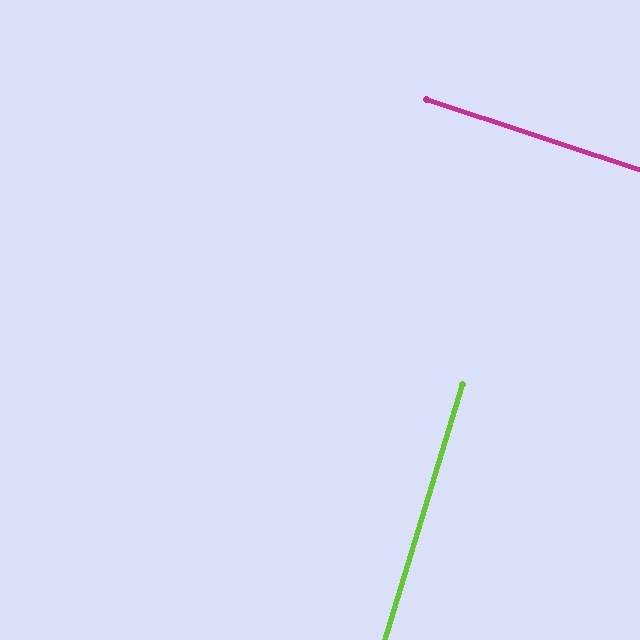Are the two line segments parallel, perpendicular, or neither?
Perpendicular — they meet at approximately 88°.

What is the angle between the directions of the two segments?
Approximately 88 degrees.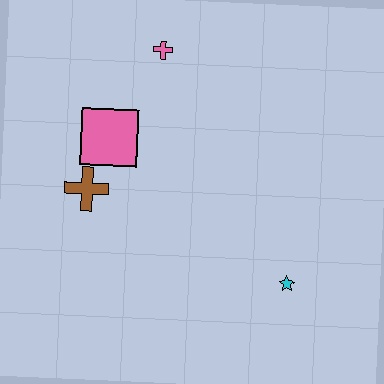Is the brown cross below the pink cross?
Yes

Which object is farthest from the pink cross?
The cyan star is farthest from the pink cross.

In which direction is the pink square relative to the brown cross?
The pink square is above the brown cross.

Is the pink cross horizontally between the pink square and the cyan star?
Yes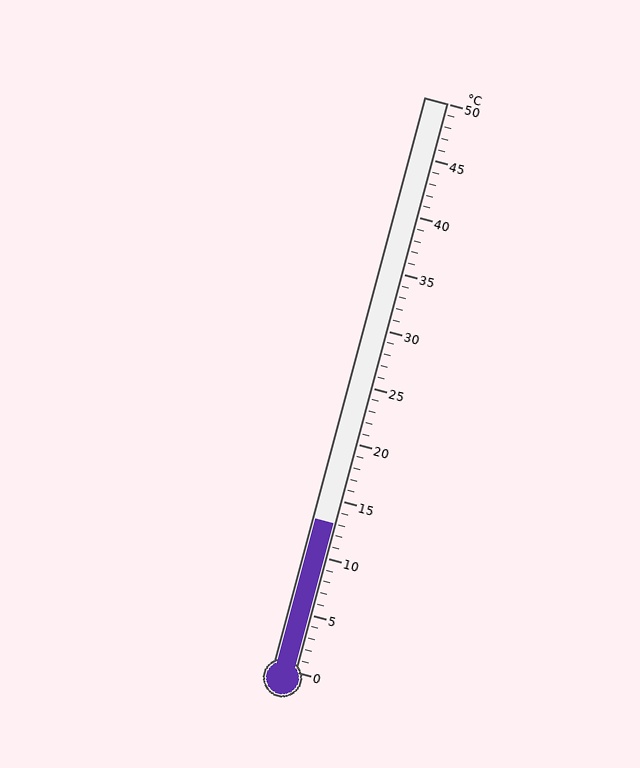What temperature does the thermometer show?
The thermometer shows approximately 13°C.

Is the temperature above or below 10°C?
The temperature is above 10°C.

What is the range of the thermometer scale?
The thermometer scale ranges from 0°C to 50°C.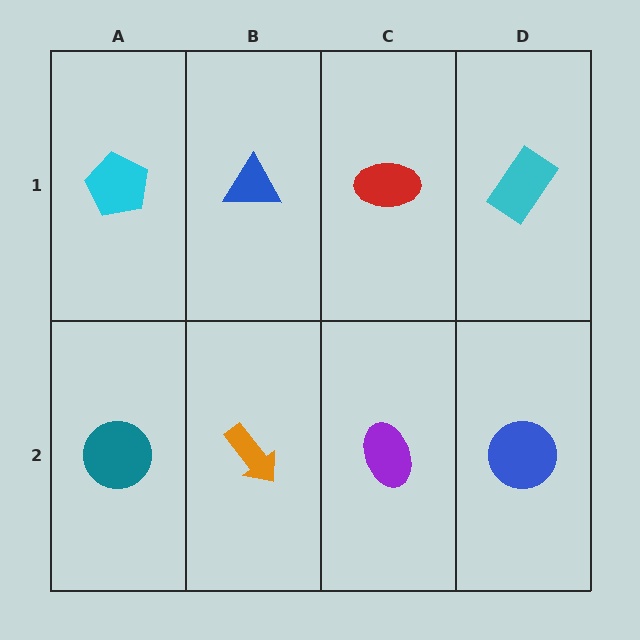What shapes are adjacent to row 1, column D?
A blue circle (row 2, column D), a red ellipse (row 1, column C).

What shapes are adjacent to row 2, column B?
A blue triangle (row 1, column B), a teal circle (row 2, column A), a purple ellipse (row 2, column C).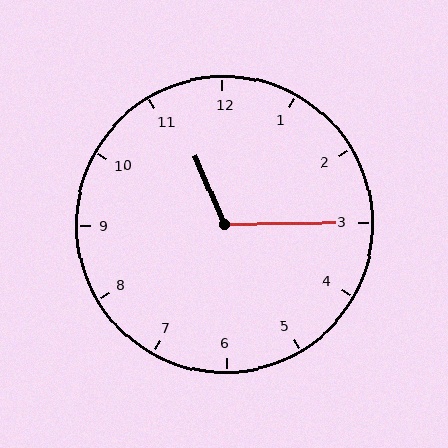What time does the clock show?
11:15.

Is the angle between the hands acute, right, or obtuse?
It is obtuse.